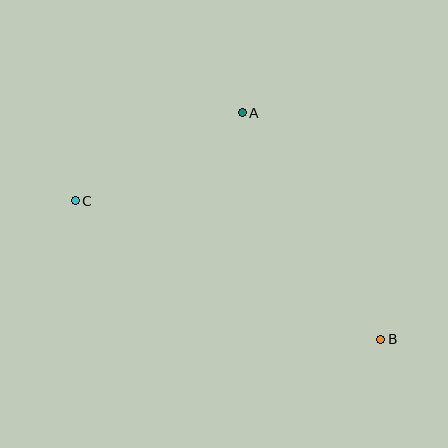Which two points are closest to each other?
Points A and C are closest to each other.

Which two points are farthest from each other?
Points B and C are farthest from each other.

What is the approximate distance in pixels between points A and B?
The distance between A and B is approximately 266 pixels.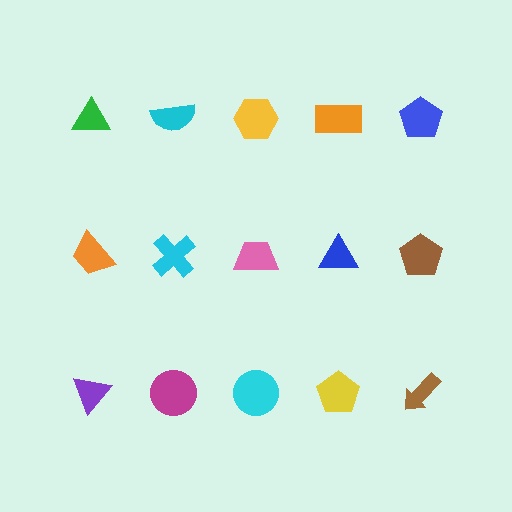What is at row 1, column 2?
A cyan semicircle.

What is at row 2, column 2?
A cyan cross.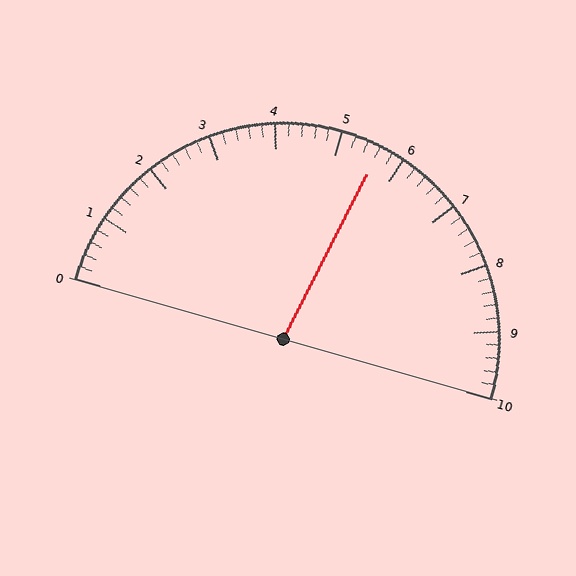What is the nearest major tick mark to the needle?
The nearest major tick mark is 6.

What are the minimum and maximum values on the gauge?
The gauge ranges from 0 to 10.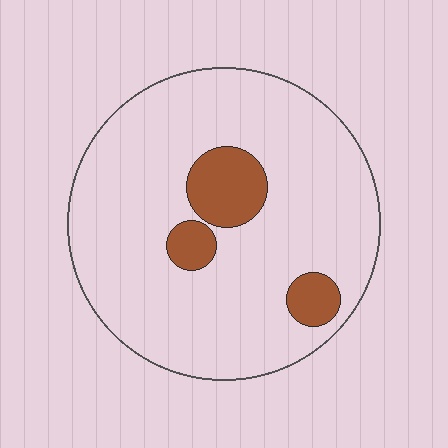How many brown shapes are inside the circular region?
3.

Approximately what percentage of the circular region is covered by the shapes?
Approximately 10%.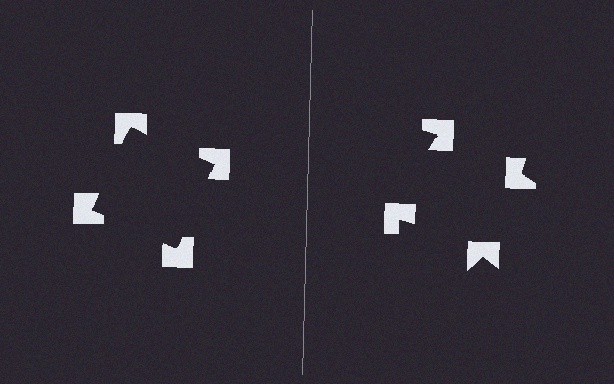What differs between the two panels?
The notched squares are positioned identically on both sides; only the wedge orientations differ. On the left they align to a square; on the right they are misaligned.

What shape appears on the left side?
An illusory square.